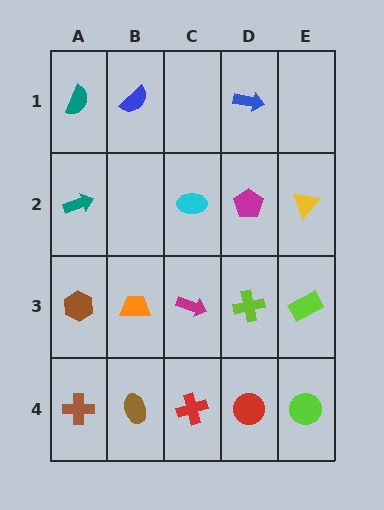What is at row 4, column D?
A red circle.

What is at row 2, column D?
A magenta pentagon.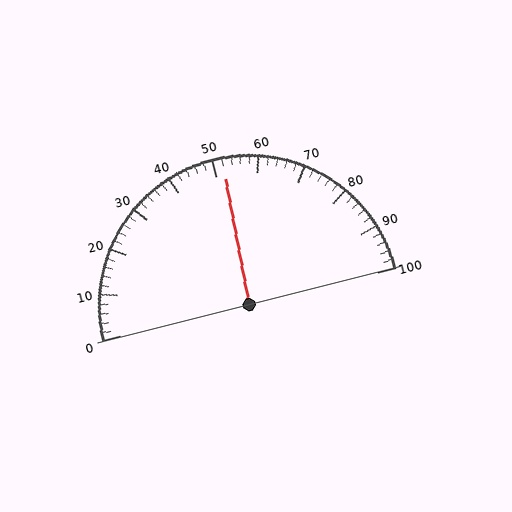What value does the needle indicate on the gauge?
The needle indicates approximately 52.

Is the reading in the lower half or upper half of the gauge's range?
The reading is in the upper half of the range (0 to 100).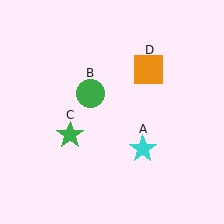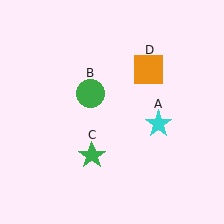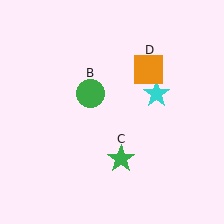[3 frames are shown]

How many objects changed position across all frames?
2 objects changed position: cyan star (object A), green star (object C).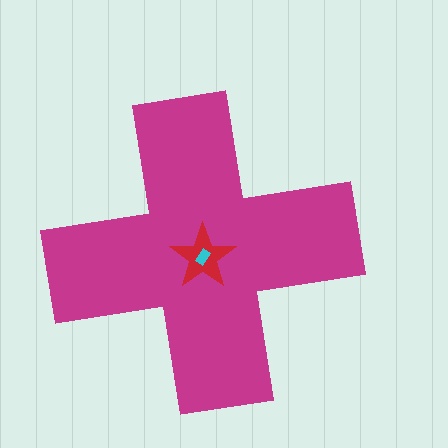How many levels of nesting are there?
3.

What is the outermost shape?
The magenta cross.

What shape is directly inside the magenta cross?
The red star.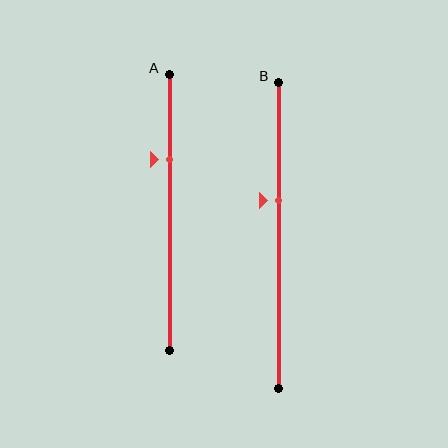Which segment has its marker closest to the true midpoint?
Segment B has its marker closest to the true midpoint.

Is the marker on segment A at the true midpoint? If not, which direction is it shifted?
No, the marker on segment A is shifted upward by about 19% of the segment length.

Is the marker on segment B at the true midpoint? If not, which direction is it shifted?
No, the marker on segment B is shifted upward by about 12% of the segment length.